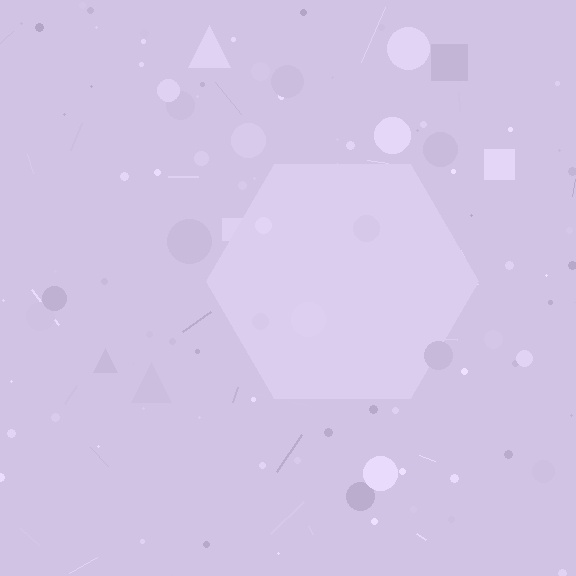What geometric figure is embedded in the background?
A hexagon is embedded in the background.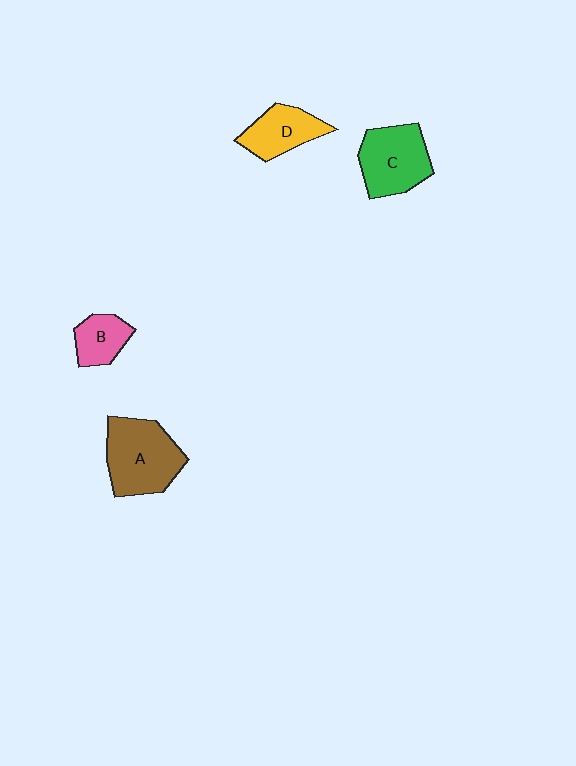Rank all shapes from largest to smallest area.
From largest to smallest: A (brown), C (green), D (yellow), B (pink).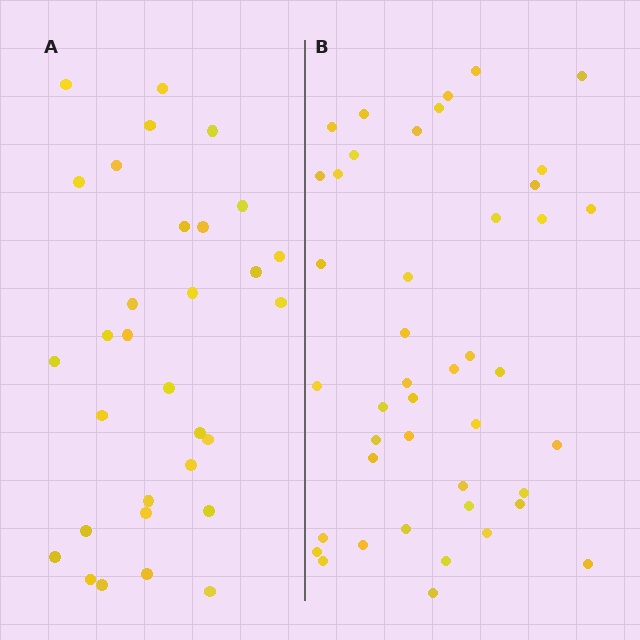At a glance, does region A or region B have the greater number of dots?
Region B (the right region) has more dots.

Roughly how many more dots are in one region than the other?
Region B has roughly 12 or so more dots than region A.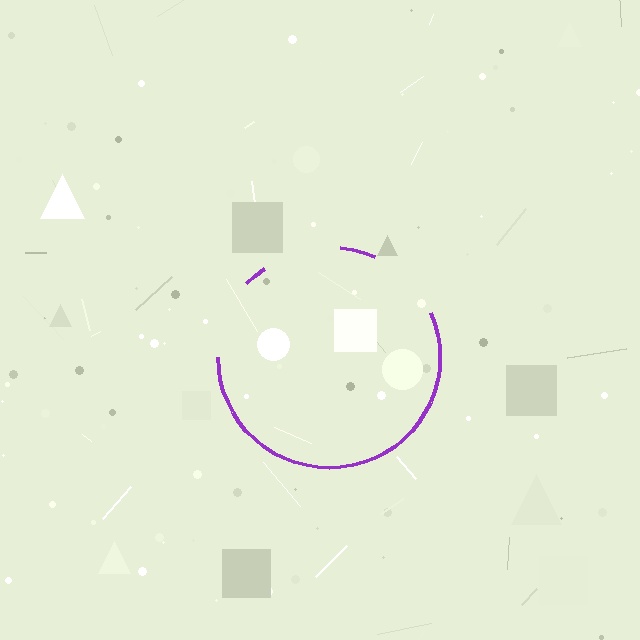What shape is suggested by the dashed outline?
The dashed outline suggests a circle.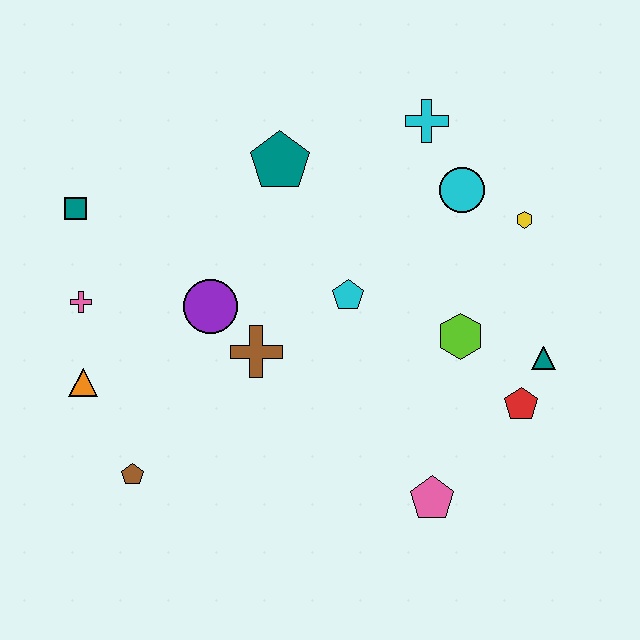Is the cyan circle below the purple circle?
No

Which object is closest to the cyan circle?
The yellow hexagon is closest to the cyan circle.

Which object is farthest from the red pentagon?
The teal square is farthest from the red pentagon.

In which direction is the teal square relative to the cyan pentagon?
The teal square is to the left of the cyan pentagon.